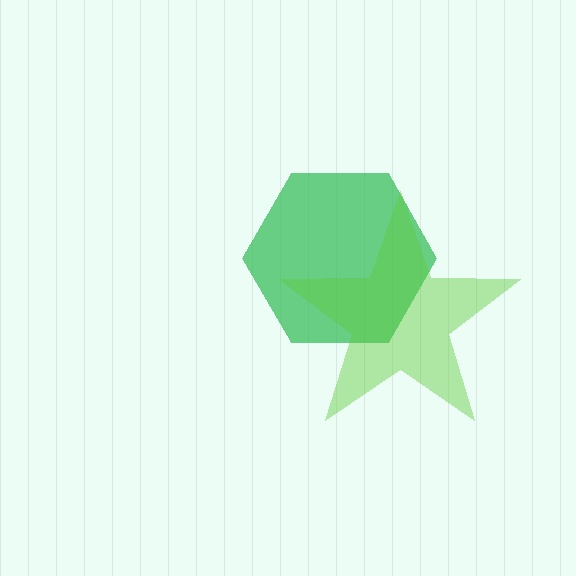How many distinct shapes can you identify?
There are 2 distinct shapes: a green hexagon, a lime star.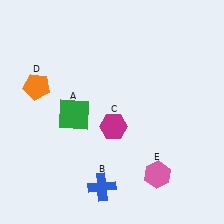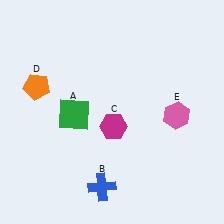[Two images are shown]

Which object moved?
The pink hexagon (E) moved up.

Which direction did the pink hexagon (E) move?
The pink hexagon (E) moved up.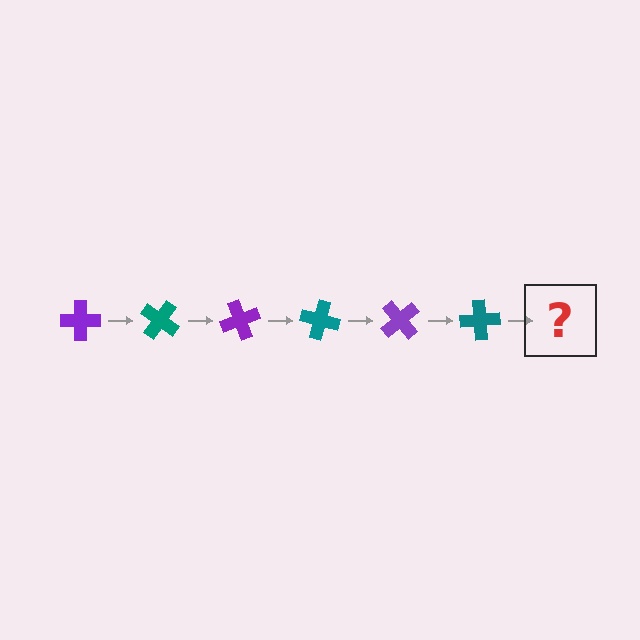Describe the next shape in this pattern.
It should be a purple cross, rotated 210 degrees from the start.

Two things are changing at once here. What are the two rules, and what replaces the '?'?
The two rules are that it rotates 35 degrees each step and the color cycles through purple and teal. The '?' should be a purple cross, rotated 210 degrees from the start.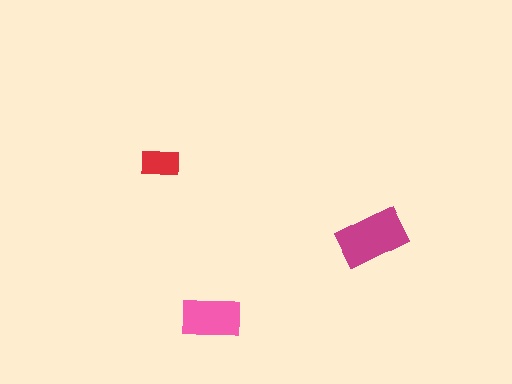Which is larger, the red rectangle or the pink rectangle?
The pink one.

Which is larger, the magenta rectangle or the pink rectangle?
The magenta one.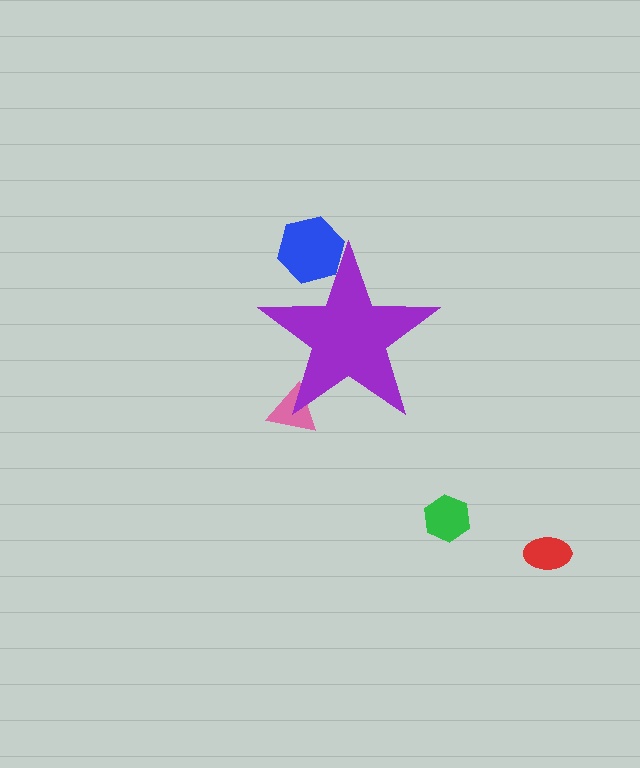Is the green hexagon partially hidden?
No, the green hexagon is fully visible.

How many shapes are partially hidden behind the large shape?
2 shapes are partially hidden.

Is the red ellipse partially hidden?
No, the red ellipse is fully visible.